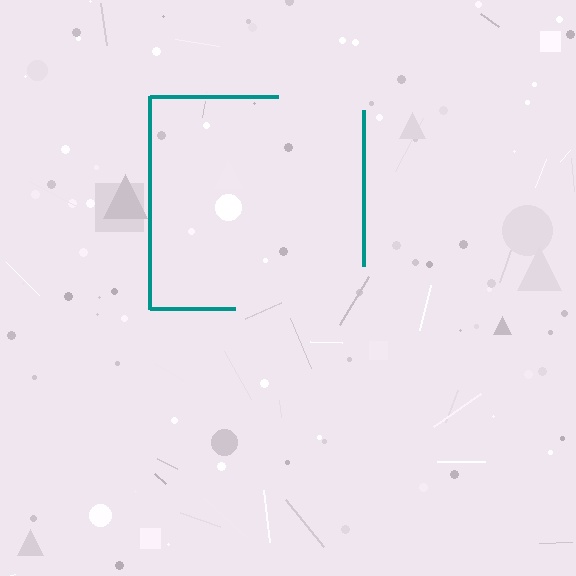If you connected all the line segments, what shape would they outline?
They would outline a square.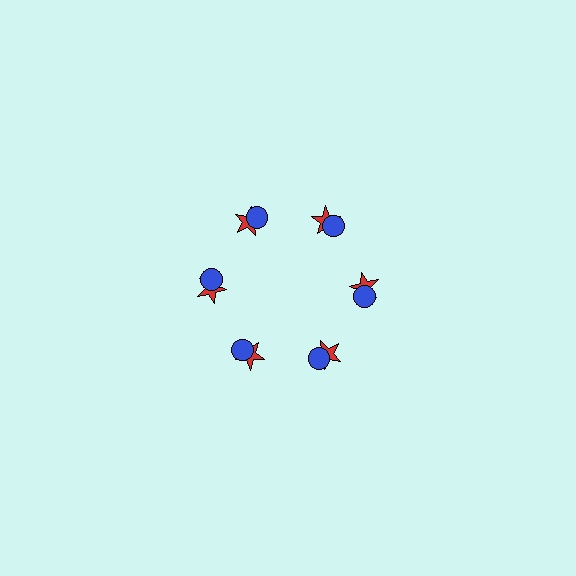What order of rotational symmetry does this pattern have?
This pattern has 6-fold rotational symmetry.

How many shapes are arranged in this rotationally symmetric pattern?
There are 12 shapes, arranged in 6 groups of 2.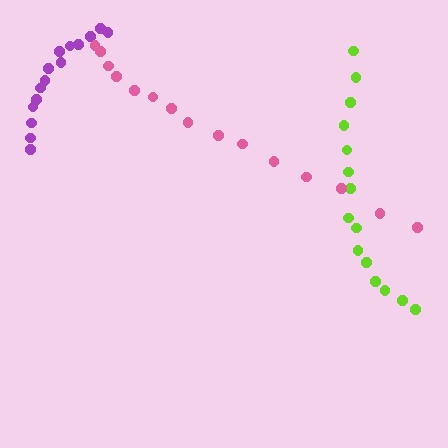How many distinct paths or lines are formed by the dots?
There are 3 distinct paths.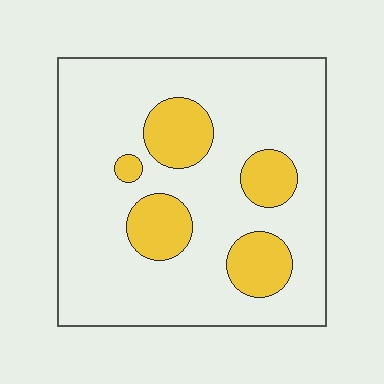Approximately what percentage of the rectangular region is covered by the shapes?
Approximately 20%.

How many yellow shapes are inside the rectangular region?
5.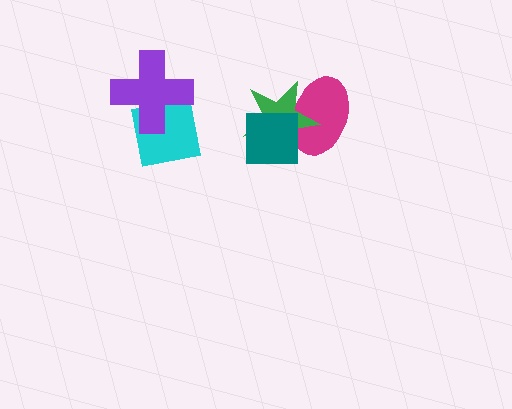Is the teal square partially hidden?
No, no other shape covers it.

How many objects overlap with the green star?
2 objects overlap with the green star.